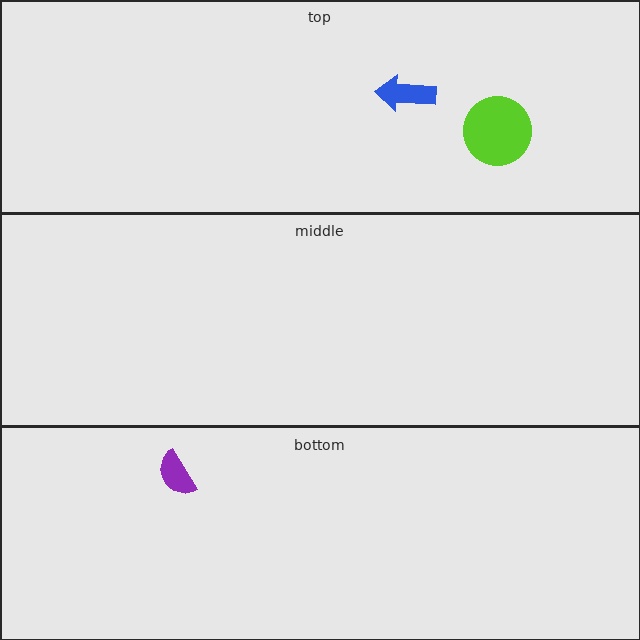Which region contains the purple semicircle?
The bottom region.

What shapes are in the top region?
The blue arrow, the lime circle.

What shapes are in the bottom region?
The purple semicircle.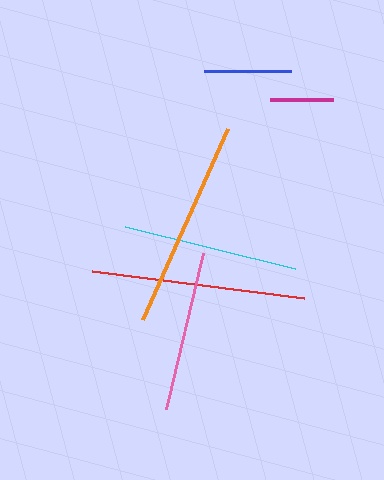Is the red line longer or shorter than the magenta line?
The red line is longer than the magenta line.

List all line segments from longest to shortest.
From longest to shortest: red, orange, cyan, pink, blue, magenta.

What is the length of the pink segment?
The pink segment is approximately 160 pixels long.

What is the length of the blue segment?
The blue segment is approximately 87 pixels long.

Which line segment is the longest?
The red line is the longest at approximately 214 pixels.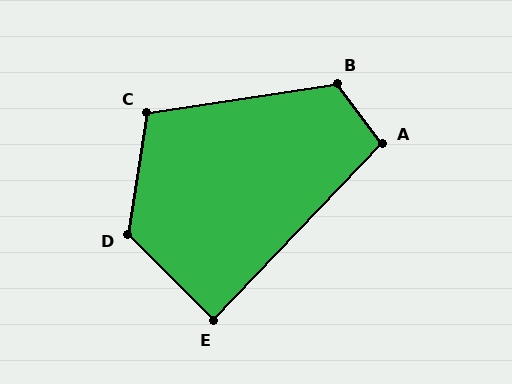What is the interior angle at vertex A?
Approximately 99 degrees (obtuse).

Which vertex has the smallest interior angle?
E, at approximately 89 degrees.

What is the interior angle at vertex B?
Approximately 118 degrees (obtuse).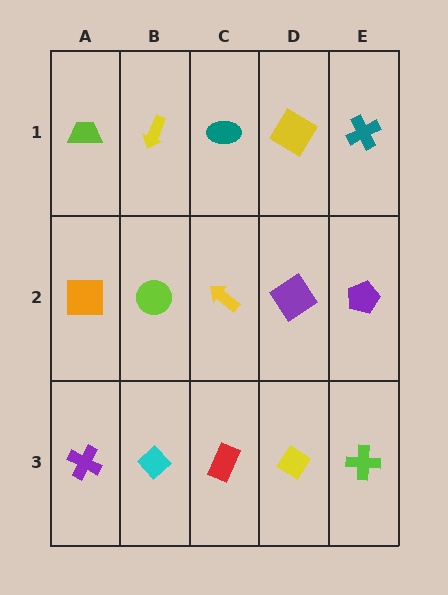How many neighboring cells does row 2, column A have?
3.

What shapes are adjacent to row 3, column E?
A purple pentagon (row 2, column E), a yellow diamond (row 3, column D).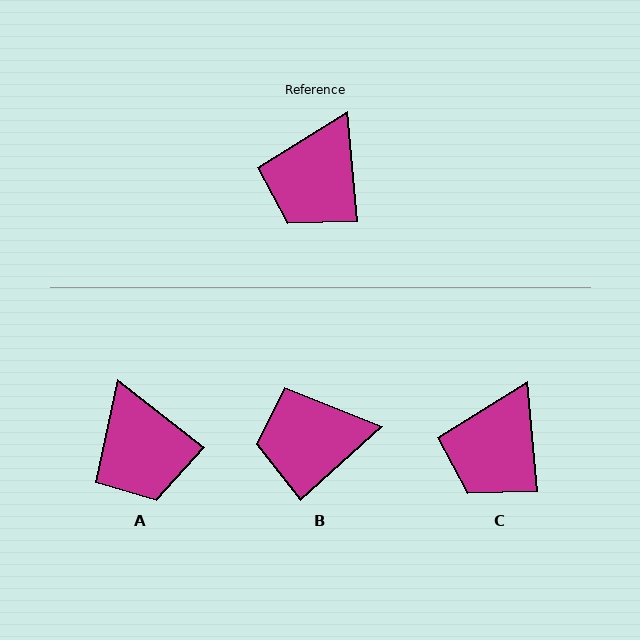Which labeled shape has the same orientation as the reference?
C.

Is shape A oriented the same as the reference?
No, it is off by about 46 degrees.